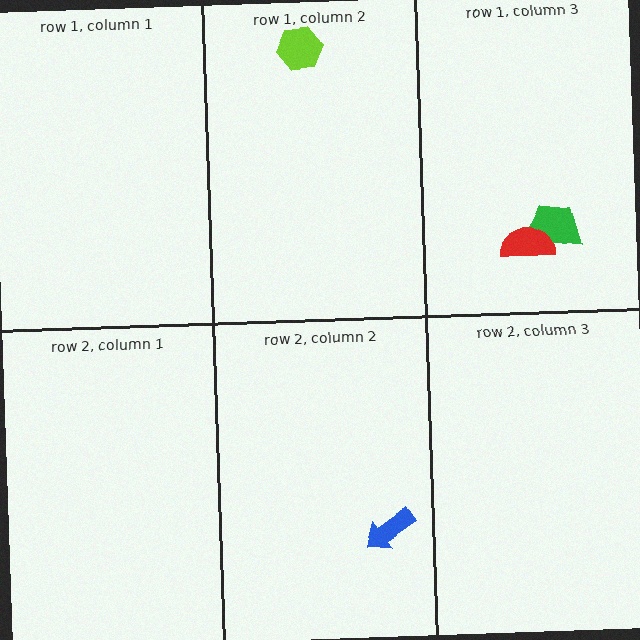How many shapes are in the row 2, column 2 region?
1.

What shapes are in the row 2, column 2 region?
The blue arrow.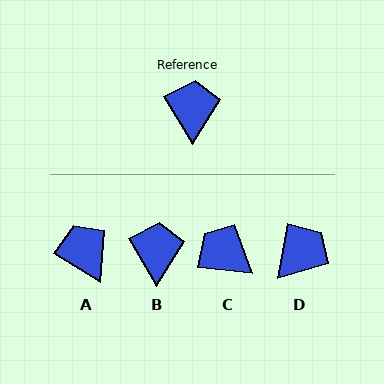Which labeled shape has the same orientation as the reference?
B.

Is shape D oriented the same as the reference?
No, it is off by about 42 degrees.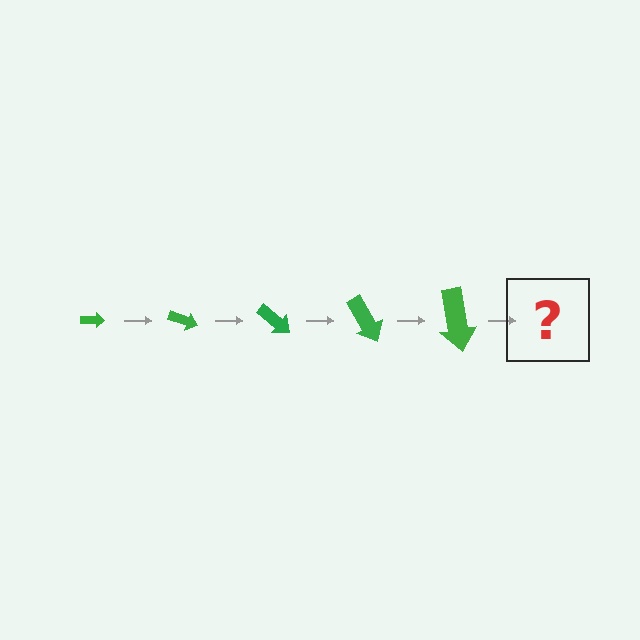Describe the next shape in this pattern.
It should be an arrow, larger than the previous one and rotated 100 degrees from the start.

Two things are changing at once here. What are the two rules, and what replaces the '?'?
The two rules are that the arrow grows larger each step and it rotates 20 degrees each step. The '?' should be an arrow, larger than the previous one and rotated 100 degrees from the start.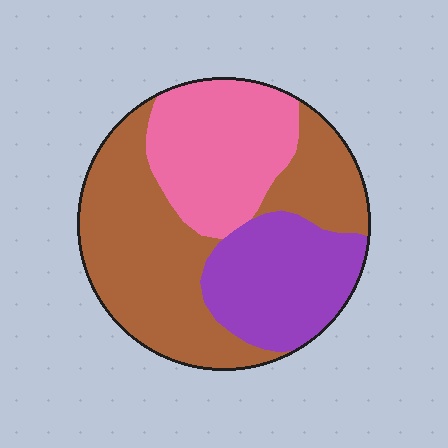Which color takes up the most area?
Brown, at roughly 50%.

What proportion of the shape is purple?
Purple takes up about one quarter (1/4) of the shape.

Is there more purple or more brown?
Brown.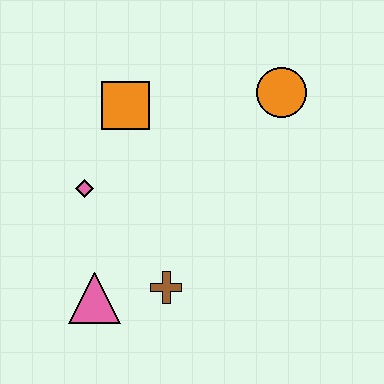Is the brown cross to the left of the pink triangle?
No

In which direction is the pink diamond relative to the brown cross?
The pink diamond is above the brown cross.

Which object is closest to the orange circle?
The orange square is closest to the orange circle.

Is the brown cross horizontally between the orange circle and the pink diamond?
Yes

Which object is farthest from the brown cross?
The orange circle is farthest from the brown cross.